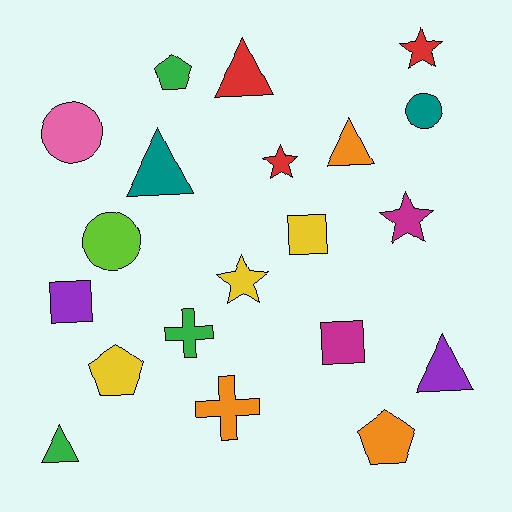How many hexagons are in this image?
There are no hexagons.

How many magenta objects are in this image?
There are 2 magenta objects.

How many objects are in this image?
There are 20 objects.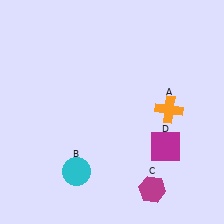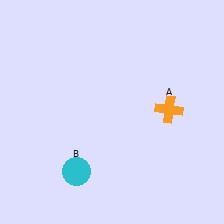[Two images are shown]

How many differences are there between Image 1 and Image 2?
There are 2 differences between the two images.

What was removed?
The magenta square (D), the magenta hexagon (C) were removed in Image 2.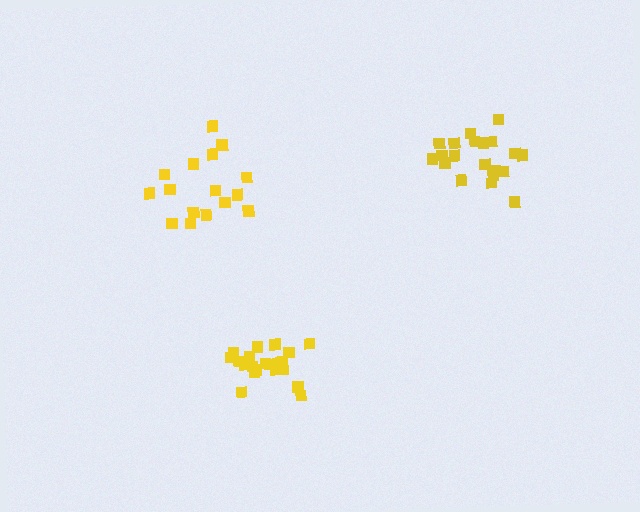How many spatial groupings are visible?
There are 3 spatial groupings.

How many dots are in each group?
Group 1: 20 dots, Group 2: 16 dots, Group 3: 21 dots (57 total).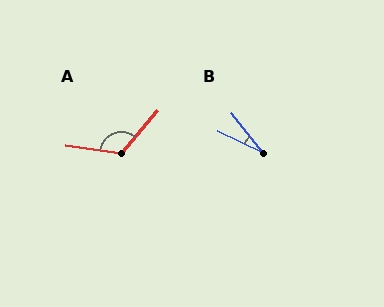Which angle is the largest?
A, at approximately 122 degrees.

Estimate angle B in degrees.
Approximately 25 degrees.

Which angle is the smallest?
B, at approximately 25 degrees.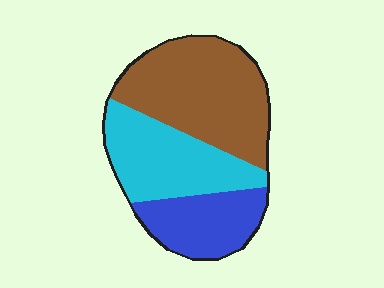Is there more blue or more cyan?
Cyan.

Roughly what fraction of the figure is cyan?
Cyan takes up about one third (1/3) of the figure.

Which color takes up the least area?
Blue, at roughly 25%.